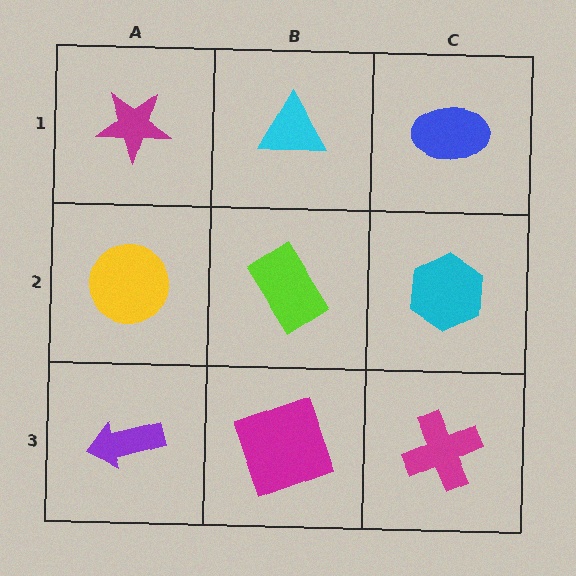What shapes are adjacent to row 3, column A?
A yellow circle (row 2, column A), a magenta square (row 3, column B).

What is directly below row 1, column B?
A lime rectangle.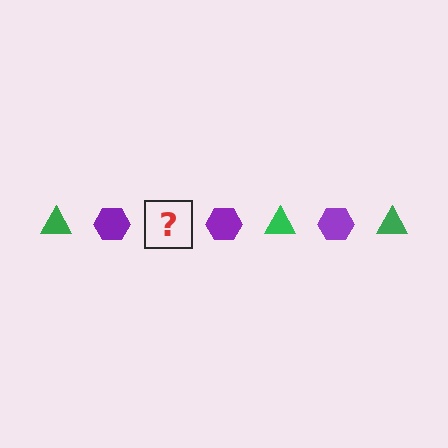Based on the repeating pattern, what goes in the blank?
The blank should be a green triangle.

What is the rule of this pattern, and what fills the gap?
The rule is that the pattern alternates between green triangle and purple hexagon. The gap should be filled with a green triangle.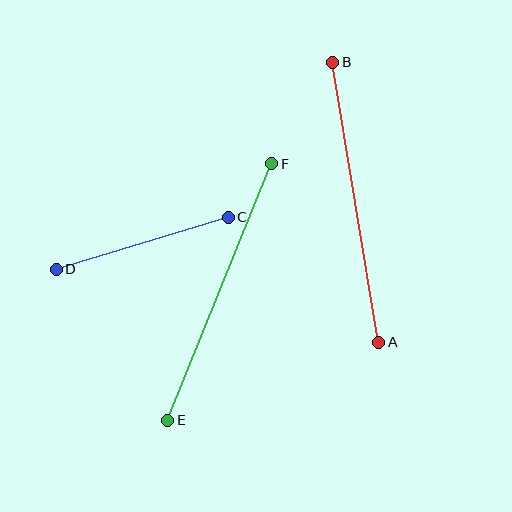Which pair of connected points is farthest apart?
Points A and B are farthest apart.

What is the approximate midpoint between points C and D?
The midpoint is at approximately (142, 243) pixels.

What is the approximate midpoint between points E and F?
The midpoint is at approximately (220, 292) pixels.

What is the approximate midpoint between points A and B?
The midpoint is at approximately (356, 202) pixels.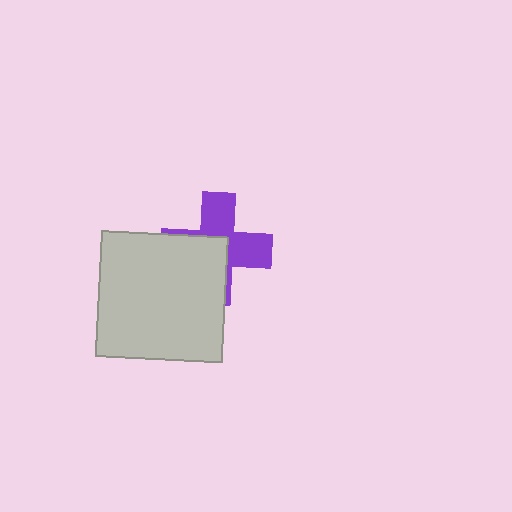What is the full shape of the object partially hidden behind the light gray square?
The partially hidden object is a purple cross.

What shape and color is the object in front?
The object in front is a light gray square.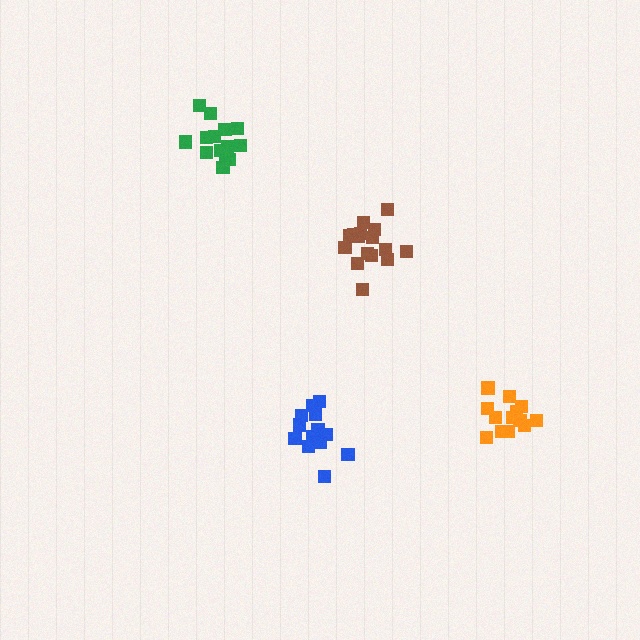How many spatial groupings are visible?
There are 4 spatial groupings.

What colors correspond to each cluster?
The clusters are colored: blue, brown, orange, green.